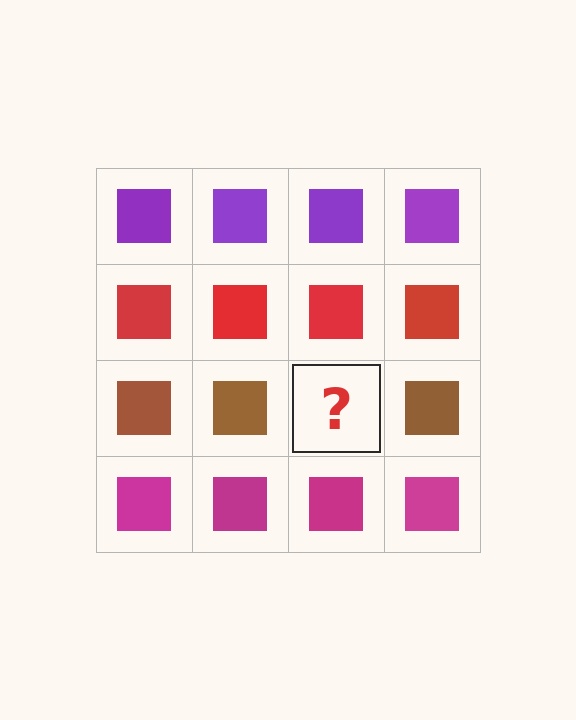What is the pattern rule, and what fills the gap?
The rule is that each row has a consistent color. The gap should be filled with a brown square.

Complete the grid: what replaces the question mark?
The question mark should be replaced with a brown square.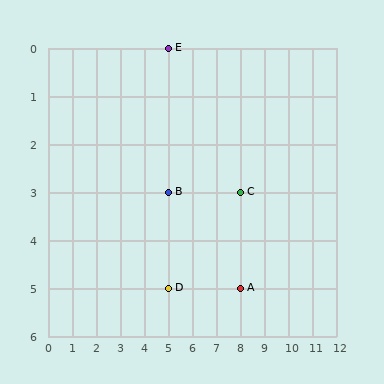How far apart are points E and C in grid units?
Points E and C are 3 columns and 3 rows apart (about 4.2 grid units diagonally).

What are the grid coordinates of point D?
Point D is at grid coordinates (5, 5).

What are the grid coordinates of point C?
Point C is at grid coordinates (8, 3).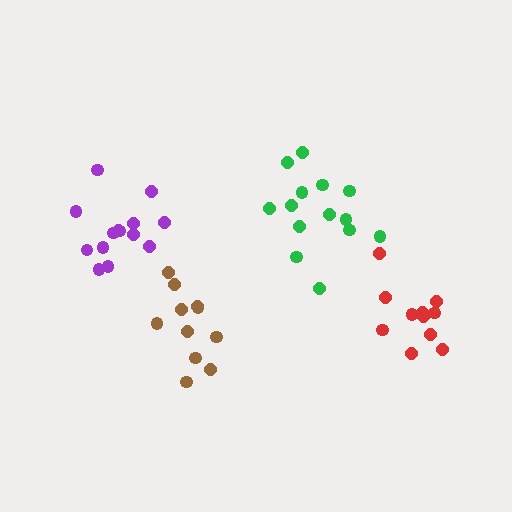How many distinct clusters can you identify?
There are 4 distinct clusters.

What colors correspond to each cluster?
The clusters are colored: purple, red, brown, green.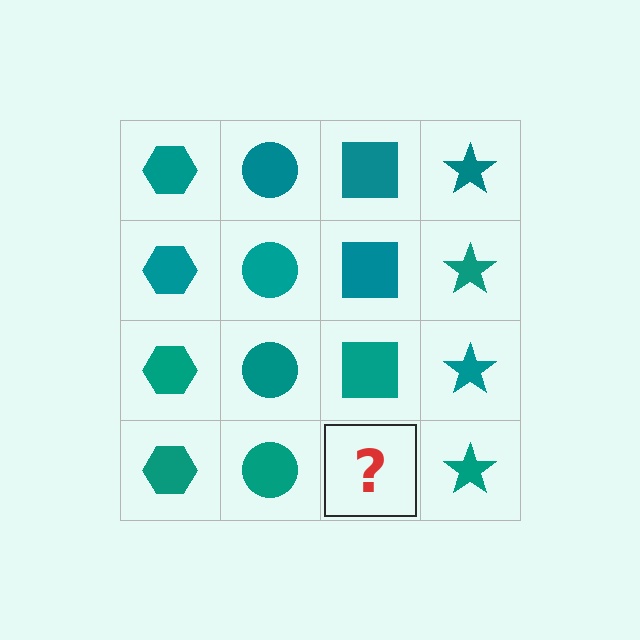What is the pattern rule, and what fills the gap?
The rule is that each column has a consistent shape. The gap should be filled with a teal square.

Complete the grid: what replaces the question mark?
The question mark should be replaced with a teal square.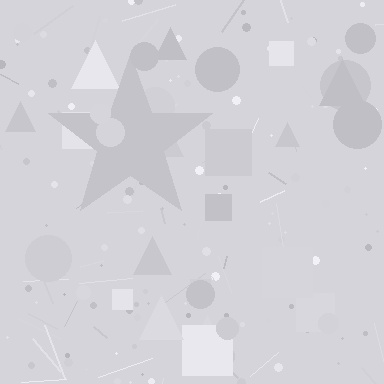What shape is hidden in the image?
A star is hidden in the image.